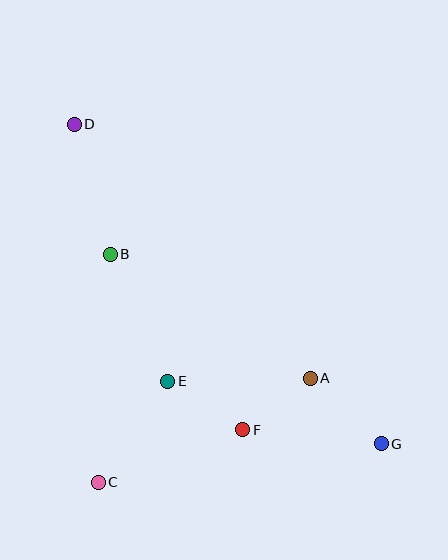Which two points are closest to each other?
Points A and F are closest to each other.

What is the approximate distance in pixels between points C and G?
The distance between C and G is approximately 285 pixels.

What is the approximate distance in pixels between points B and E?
The distance between B and E is approximately 140 pixels.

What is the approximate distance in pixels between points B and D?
The distance between B and D is approximately 135 pixels.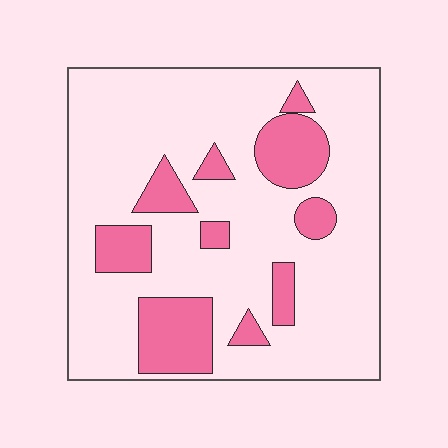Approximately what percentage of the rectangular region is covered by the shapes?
Approximately 20%.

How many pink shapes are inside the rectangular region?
10.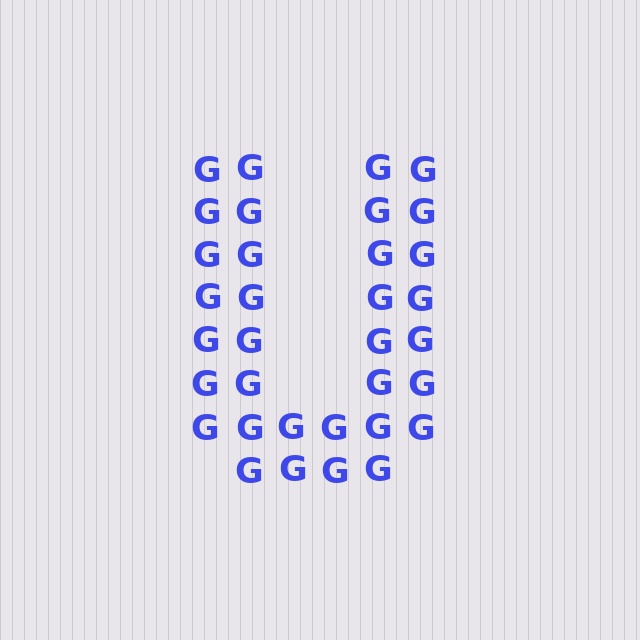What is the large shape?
The large shape is the letter U.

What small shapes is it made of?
It is made of small letter G's.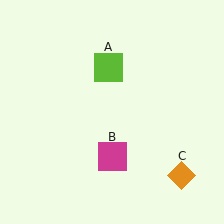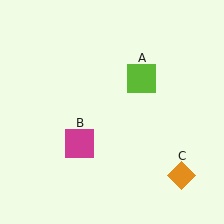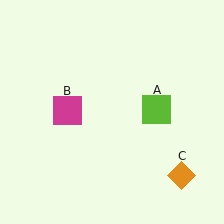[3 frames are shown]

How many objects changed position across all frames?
2 objects changed position: lime square (object A), magenta square (object B).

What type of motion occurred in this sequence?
The lime square (object A), magenta square (object B) rotated clockwise around the center of the scene.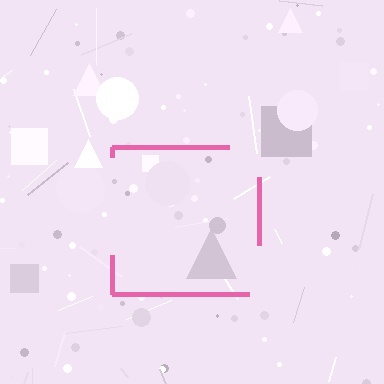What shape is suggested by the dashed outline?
The dashed outline suggests a square.